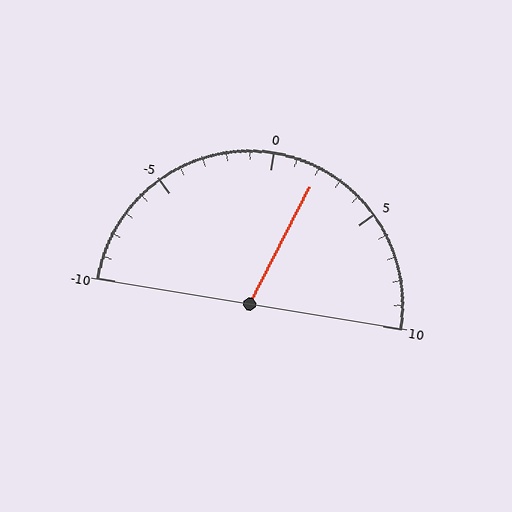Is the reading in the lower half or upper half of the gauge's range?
The reading is in the upper half of the range (-10 to 10).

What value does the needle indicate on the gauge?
The needle indicates approximately 2.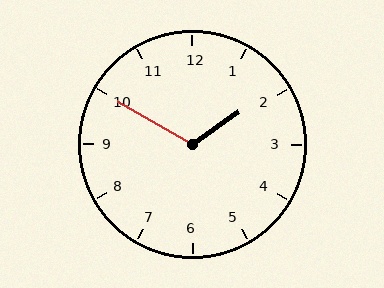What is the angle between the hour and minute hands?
Approximately 115 degrees.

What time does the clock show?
1:50.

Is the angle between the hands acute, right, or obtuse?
It is obtuse.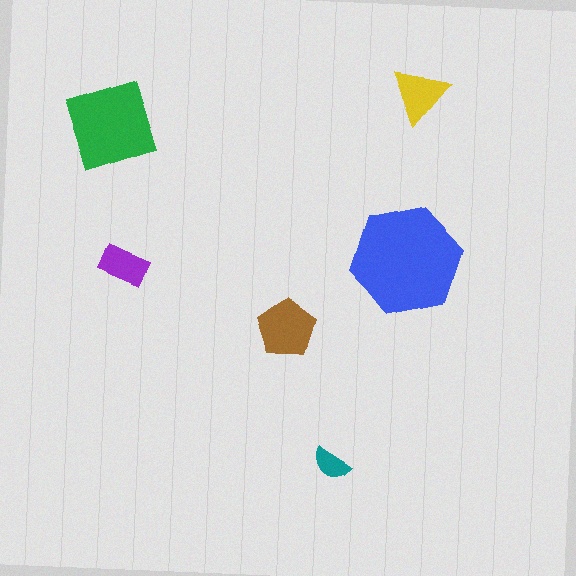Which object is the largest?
The blue hexagon.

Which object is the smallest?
The teal semicircle.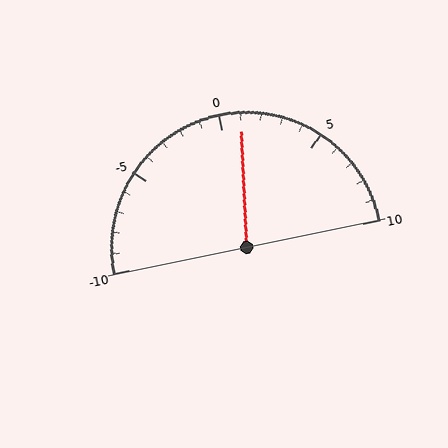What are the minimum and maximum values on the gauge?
The gauge ranges from -10 to 10.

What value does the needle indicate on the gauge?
The needle indicates approximately 1.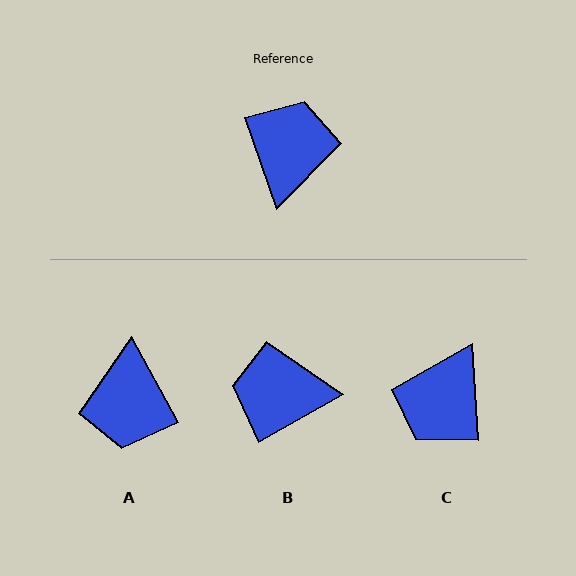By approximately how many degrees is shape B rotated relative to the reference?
Approximately 100 degrees counter-clockwise.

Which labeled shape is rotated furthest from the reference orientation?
A, about 170 degrees away.